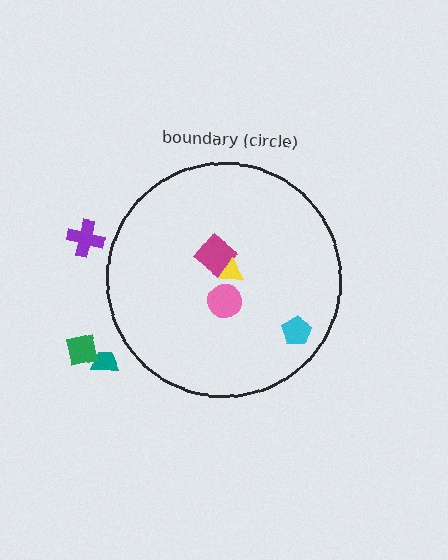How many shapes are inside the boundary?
4 inside, 3 outside.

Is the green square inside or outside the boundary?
Outside.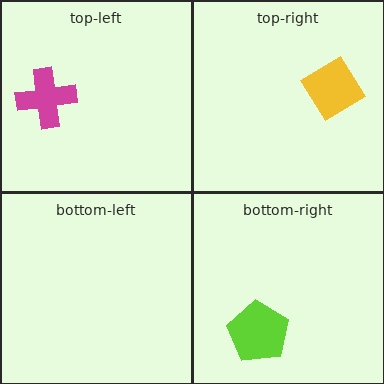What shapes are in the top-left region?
The magenta cross.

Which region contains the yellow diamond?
The top-right region.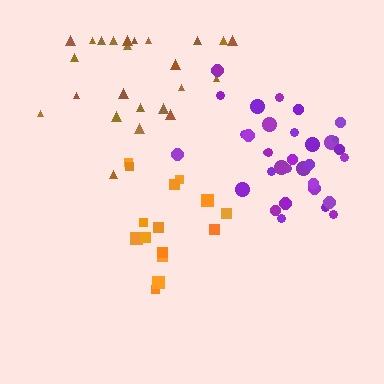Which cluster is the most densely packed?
Purple.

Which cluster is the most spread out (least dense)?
Brown.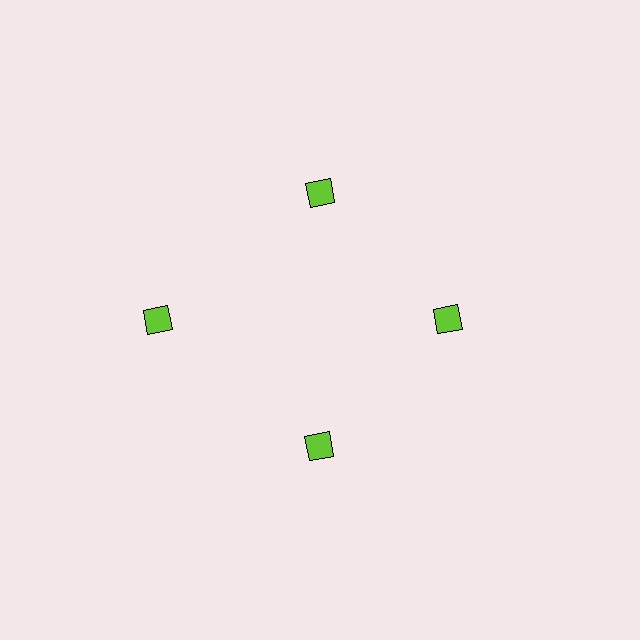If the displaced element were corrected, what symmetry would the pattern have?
It would have 4-fold rotational symmetry — the pattern would map onto itself every 90 degrees.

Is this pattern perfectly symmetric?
No. The 4 lime diamonds are arranged in a ring, but one element near the 9 o'clock position is pushed outward from the center, breaking the 4-fold rotational symmetry.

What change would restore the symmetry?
The symmetry would be restored by moving it inward, back onto the ring so that all 4 diamonds sit at equal angles and equal distance from the center.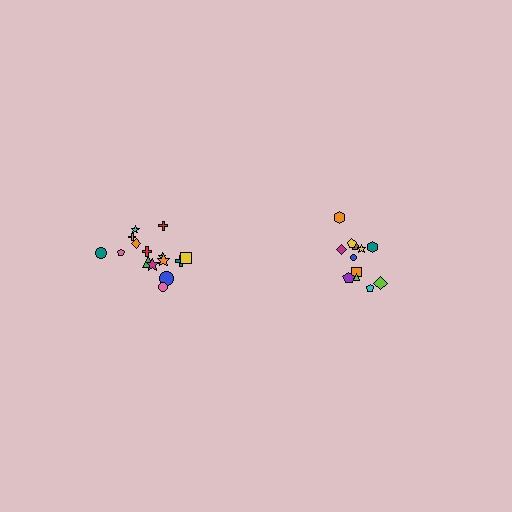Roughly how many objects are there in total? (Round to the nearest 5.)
Roughly 25 objects in total.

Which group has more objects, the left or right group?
The left group.